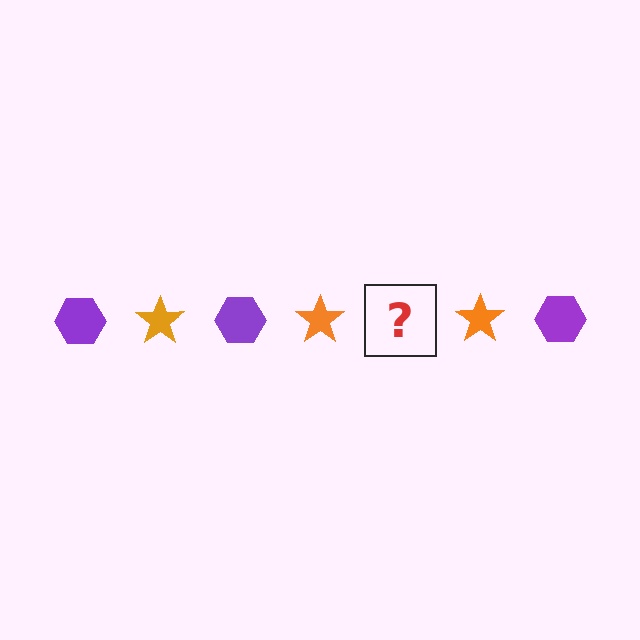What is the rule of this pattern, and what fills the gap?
The rule is that the pattern alternates between purple hexagon and orange star. The gap should be filled with a purple hexagon.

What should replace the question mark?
The question mark should be replaced with a purple hexagon.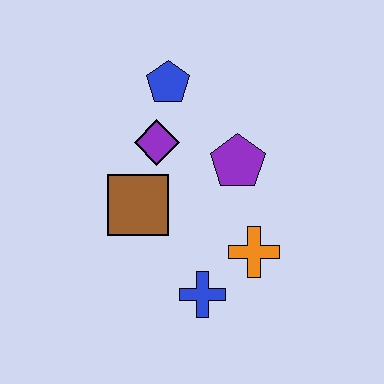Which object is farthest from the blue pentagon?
The blue cross is farthest from the blue pentagon.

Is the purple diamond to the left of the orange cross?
Yes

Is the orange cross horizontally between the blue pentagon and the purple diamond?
No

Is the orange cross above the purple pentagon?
No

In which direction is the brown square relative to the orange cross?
The brown square is to the left of the orange cross.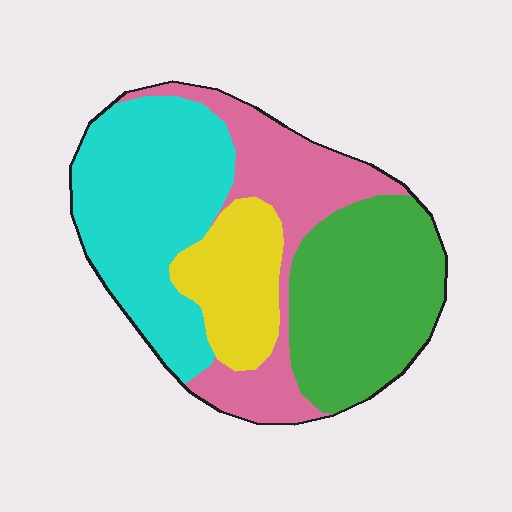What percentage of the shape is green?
Green covers about 30% of the shape.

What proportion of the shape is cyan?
Cyan takes up about one third (1/3) of the shape.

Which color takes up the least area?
Yellow, at roughly 15%.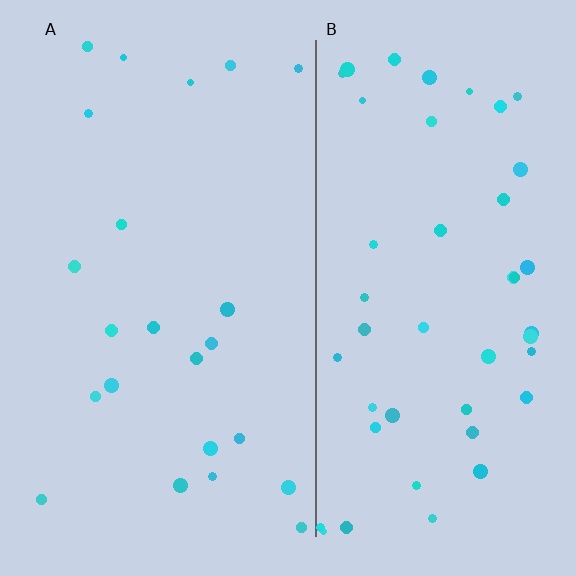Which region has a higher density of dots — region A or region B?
B (the right).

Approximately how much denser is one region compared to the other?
Approximately 2.1× — region B over region A.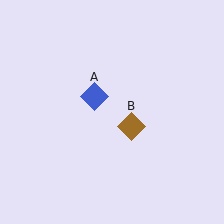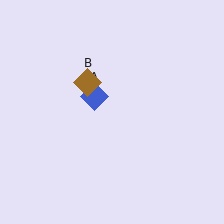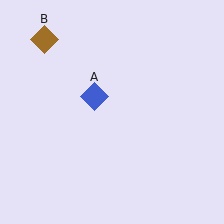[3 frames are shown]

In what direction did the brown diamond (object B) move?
The brown diamond (object B) moved up and to the left.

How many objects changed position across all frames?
1 object changed position: brown diamond (object B).